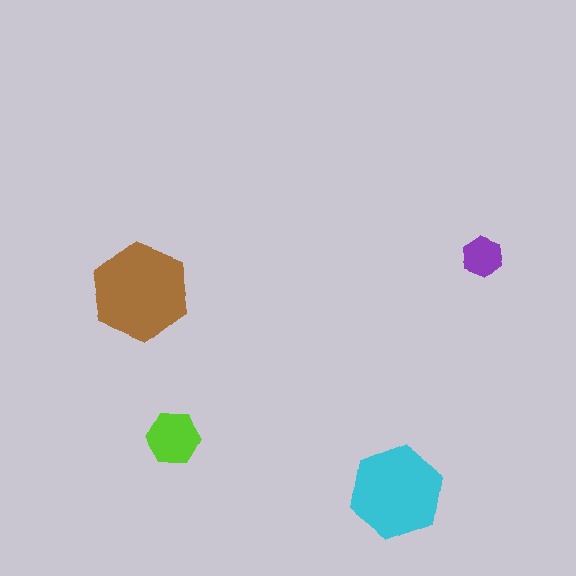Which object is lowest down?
The cyan hexagon is bottommost.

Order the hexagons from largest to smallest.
the brown one, the cyan one, the lime one, the purple one.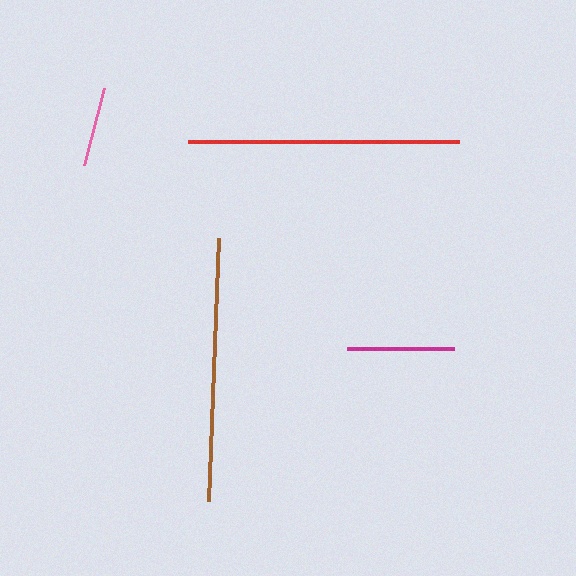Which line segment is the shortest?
The pink line is the shortest at approximately 80 pixels.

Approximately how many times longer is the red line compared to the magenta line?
The red line is approximately 2.5 times the length of the magenta line.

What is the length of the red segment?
The red segment is approximately 271 pixels long.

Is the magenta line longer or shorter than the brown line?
The brown line is longer than the magenta line.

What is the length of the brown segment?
The brown segment is approximately 263 pixels long.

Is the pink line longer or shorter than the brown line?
The brown line is longer than the pink line.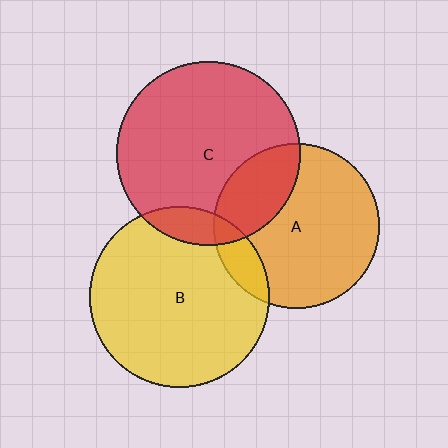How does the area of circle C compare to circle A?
Approximately 1.2 times.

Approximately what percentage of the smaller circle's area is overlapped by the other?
Approximately 10%.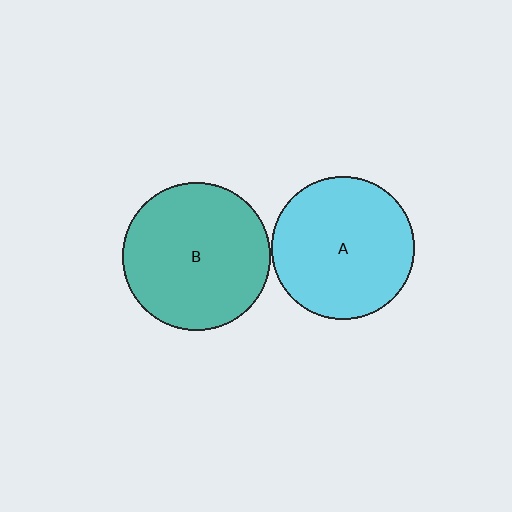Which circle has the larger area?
Circle B (teal).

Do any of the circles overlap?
No, none of the circles overlap.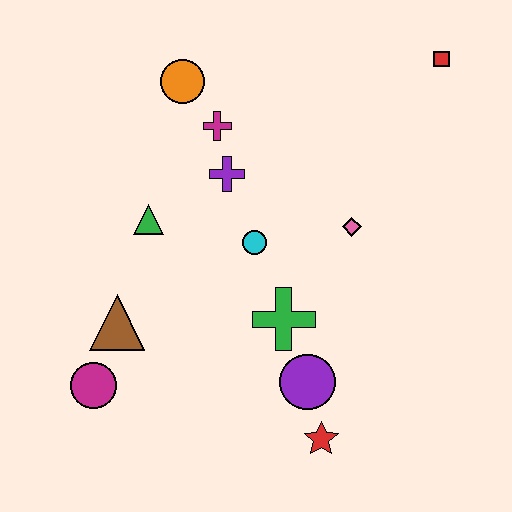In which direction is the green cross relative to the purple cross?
The green cross is below the purple cross.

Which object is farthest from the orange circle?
The red star is farthest from the orange circle.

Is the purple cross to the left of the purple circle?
Yes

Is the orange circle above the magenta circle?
Yes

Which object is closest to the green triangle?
The purple cross is closest to the green triangle.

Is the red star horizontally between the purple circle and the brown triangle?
No